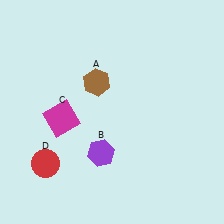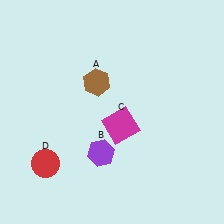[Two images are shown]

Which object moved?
The magenta square (C) moved right.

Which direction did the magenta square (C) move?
The magenta square (C) moved right.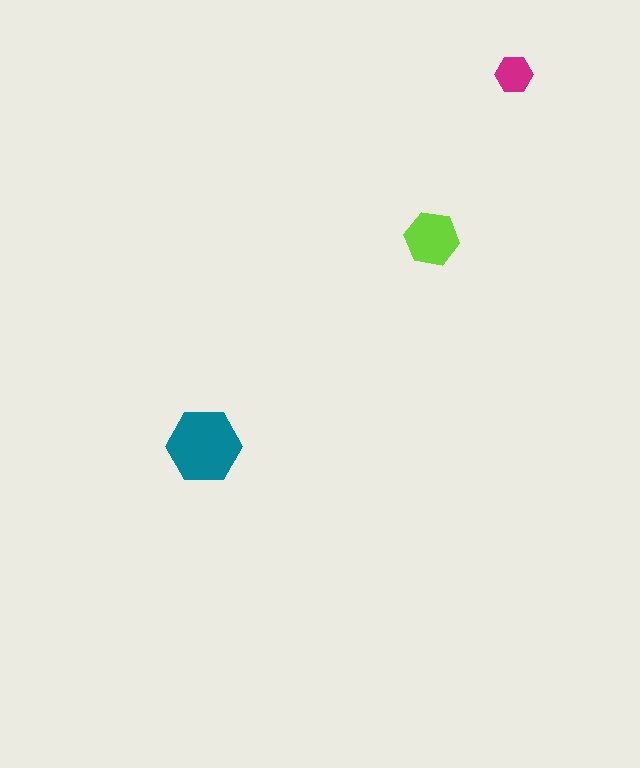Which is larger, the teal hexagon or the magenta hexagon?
The teal one.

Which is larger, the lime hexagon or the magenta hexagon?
The lime one.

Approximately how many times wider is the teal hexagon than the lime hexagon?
About 1.5 times wider.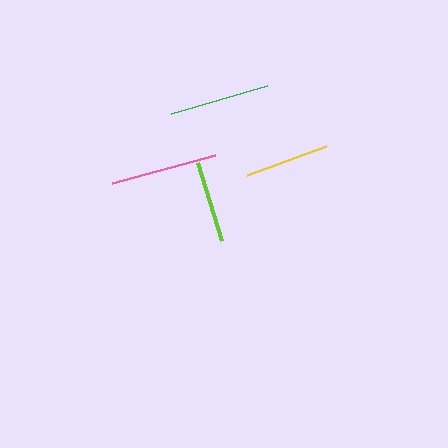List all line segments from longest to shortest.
From longest to shortest: pink, green, yellow, lime.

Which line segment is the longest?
The pink line is the longest at approximately 107 pixels.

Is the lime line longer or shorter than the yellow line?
The yellow line is longer than the lime line.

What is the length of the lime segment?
The lime segment is approximately 82 pixels long.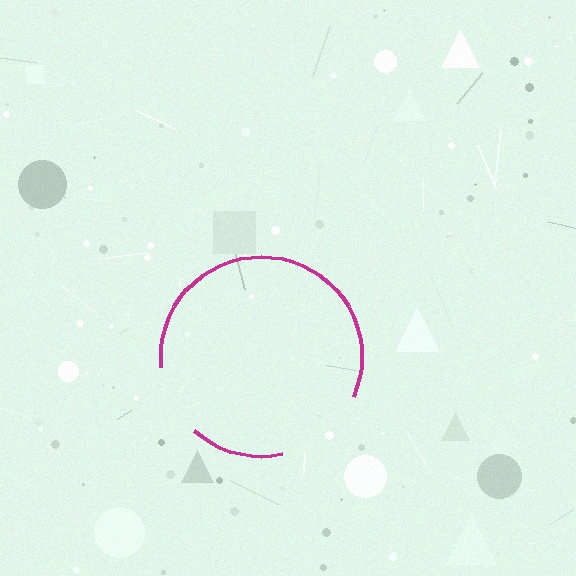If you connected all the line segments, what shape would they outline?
They would outline a circle.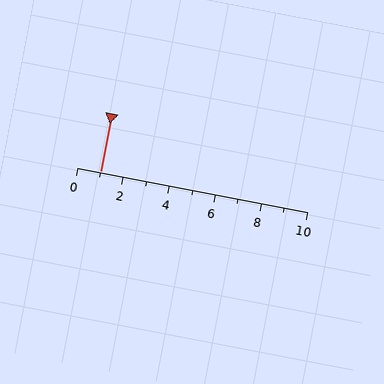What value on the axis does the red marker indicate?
The marker indicates approximately 1.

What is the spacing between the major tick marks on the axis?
The major ticks are spaced 2 apart.